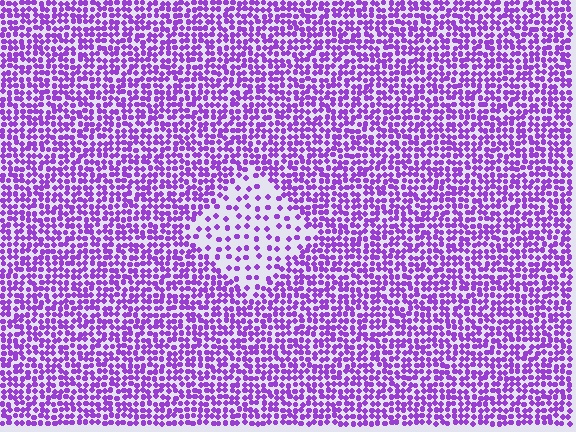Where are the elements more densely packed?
The elements are more densely packed outside the diamond boundary.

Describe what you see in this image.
The image contains small purple elements arranged at two different densities. A diamond-shaped region is visible where the elements are less densely packed than the surrounding area.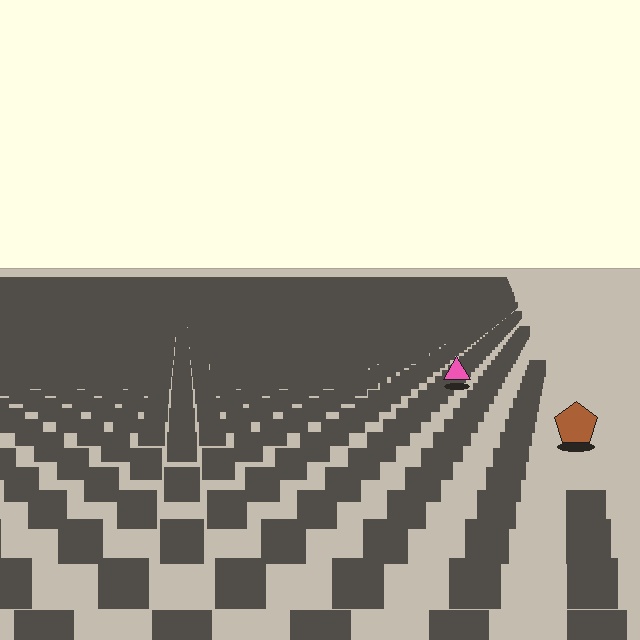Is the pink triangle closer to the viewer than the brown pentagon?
No. The brown pentagon is closer — you can tell from the texture gradient: the ground texture is coarser near it.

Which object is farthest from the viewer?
The pink triangle is farthest from the viewer. It appears smaller and the ground texture around it is denser.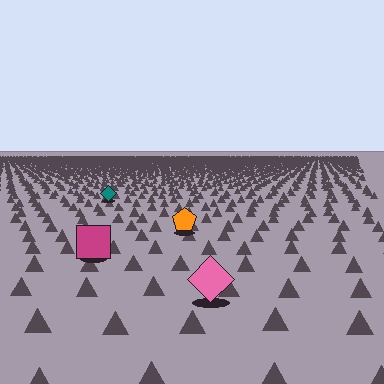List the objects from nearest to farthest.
From nearest to farthest: the pink diamond, the magenta square, the orange pentagon, the teal diamond.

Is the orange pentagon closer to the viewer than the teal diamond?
Yes. The orange pentagon is closer — you can tell from the texture gradient: the ground texture is coarser near it.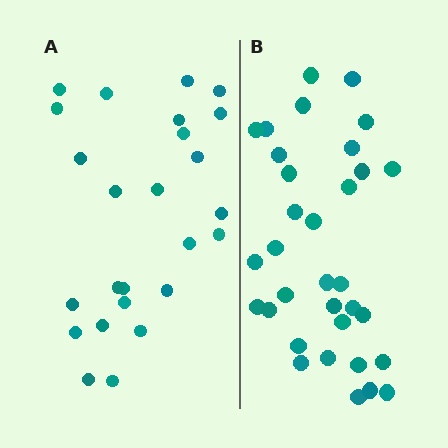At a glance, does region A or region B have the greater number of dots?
Region B (the right region) has more dots.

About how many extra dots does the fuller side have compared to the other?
Region B has roughly 8 or so more dots than region A.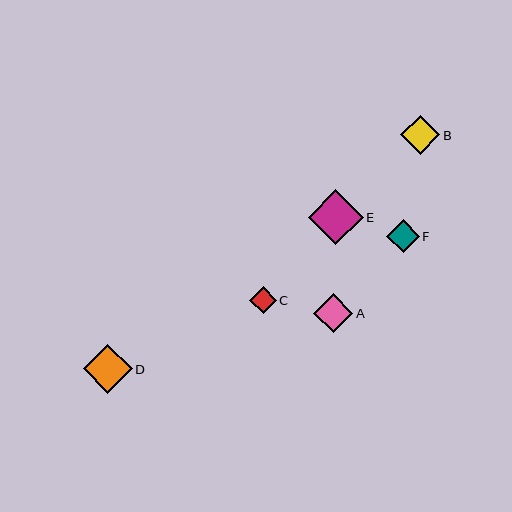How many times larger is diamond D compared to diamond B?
Diamond D is approximately 1.2 times the size of diamond B.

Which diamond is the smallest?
Diamond C is the smallest with a size of approximately 26 pixels.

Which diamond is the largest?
Diamond E is the largest with a size of approximately 55 pixels.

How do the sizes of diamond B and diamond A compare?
Diamond B and diamond A are approximately the same size.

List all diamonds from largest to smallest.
From largest to smallest: E, D, B, A, F, C.